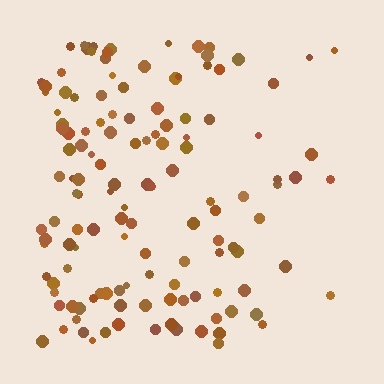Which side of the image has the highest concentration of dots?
The left.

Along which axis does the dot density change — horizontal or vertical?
Horizontal.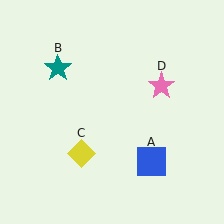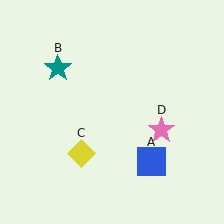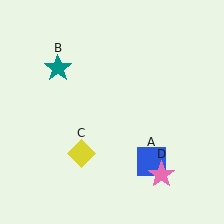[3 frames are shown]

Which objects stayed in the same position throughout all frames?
Blue square (object A) and teal star (object B) and yellow diamond (object C) remained stationary.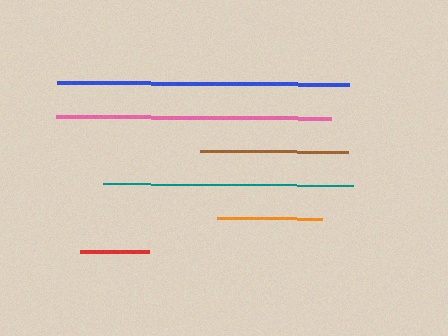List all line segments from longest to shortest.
From longest to shortest: blue, pink, teal, brown, orange, red.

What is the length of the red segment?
The red segment is approximately 70 pixels long.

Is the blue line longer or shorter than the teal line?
The blue line is longer than the teal line.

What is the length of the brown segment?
The brown segment is approximately 149 pixels long.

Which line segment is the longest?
The blue line is the longest at approximately 291 pixels.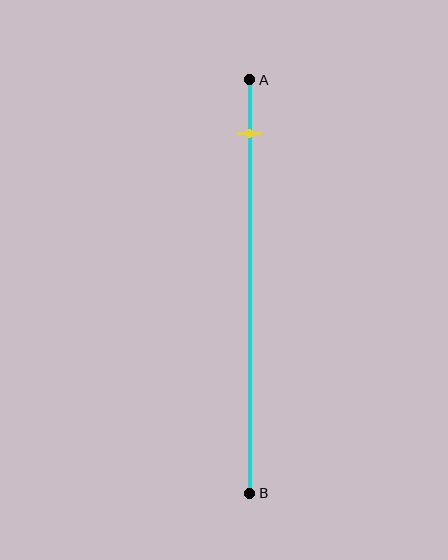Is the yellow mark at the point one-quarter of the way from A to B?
No, the mark is at about 15% from A, not at the 25% one-quarter point.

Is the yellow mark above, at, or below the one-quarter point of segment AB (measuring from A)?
The yellow mark is above the one-quarter point of segment AB.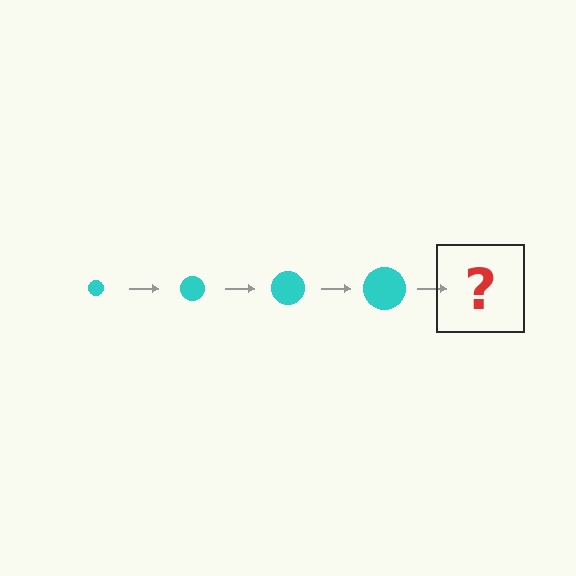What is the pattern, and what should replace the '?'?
The pattern is that the circle gets progressively larger each step. The '?' should be a cyan circle, larger than the previous one.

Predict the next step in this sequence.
The next step is a cyan circle, larger than the previous one.